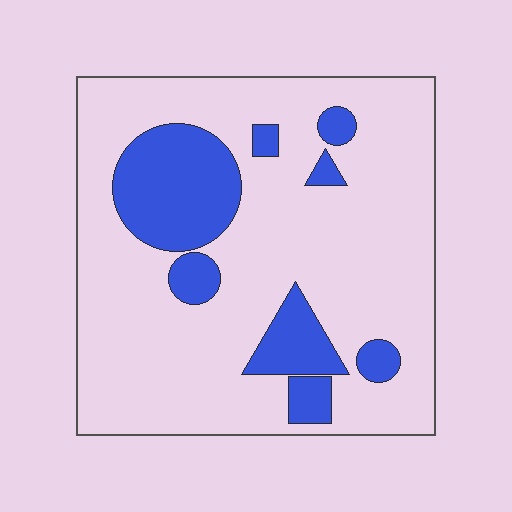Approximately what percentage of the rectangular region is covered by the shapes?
Approximately 20%.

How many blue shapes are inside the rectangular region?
8.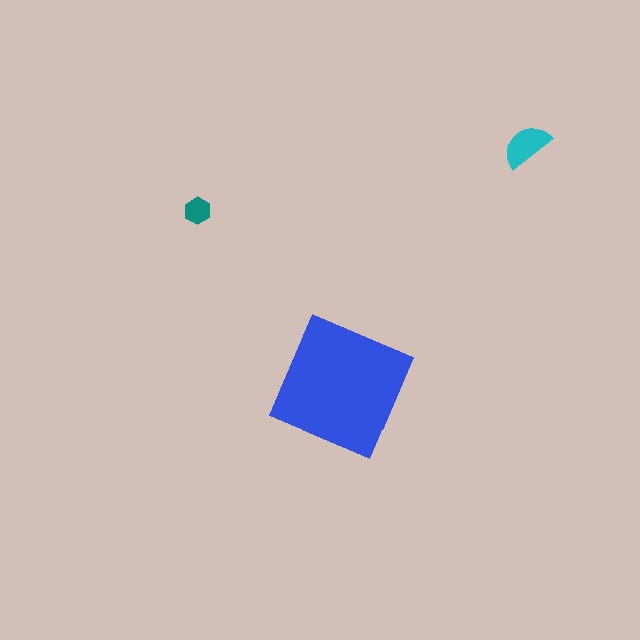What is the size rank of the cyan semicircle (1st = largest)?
2nd.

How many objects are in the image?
There are 3 objects in the image.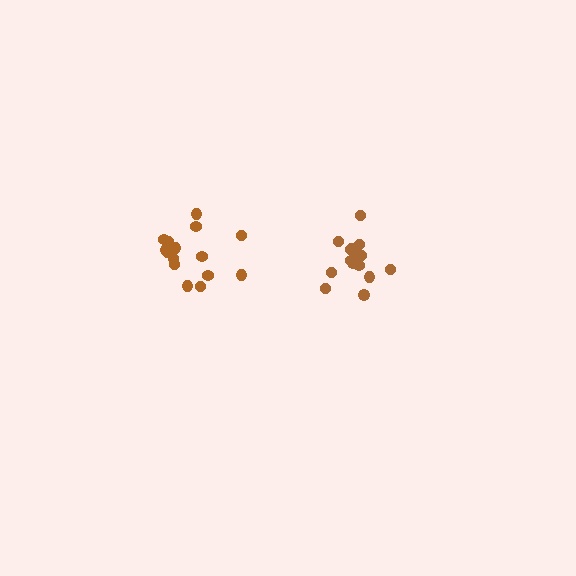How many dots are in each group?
Group 1: 15 dots, Group 2: 15 dots (30 total).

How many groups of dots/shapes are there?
There are 2 groups.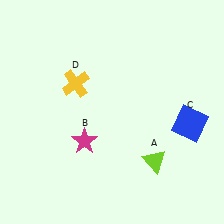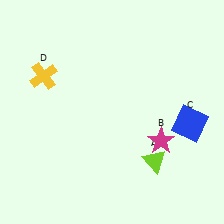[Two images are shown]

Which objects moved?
The objects that moved are: the magenta star (B), the yellow cross (D).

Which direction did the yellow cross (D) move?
The yellow cross (D) moved left.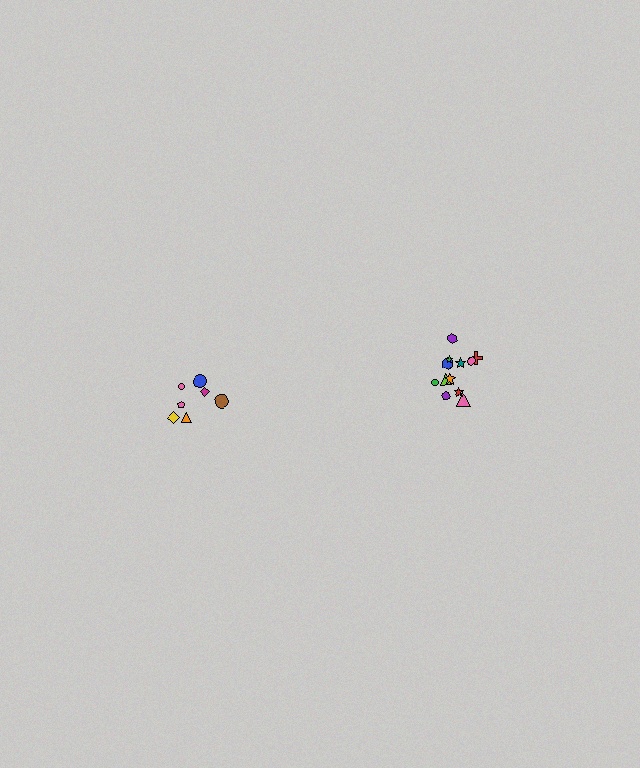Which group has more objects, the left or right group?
The right group.